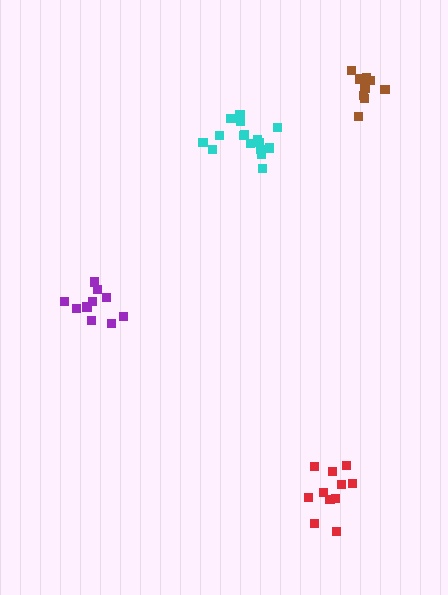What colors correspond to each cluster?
The clusters are colored: red, purple, cyan, brown.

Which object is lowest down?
The red cluster is bottommost.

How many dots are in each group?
Group 1: 11 dots, Group 2: 10 dots, Group 3: 16 dots, Group 4: 10 dots (47 total).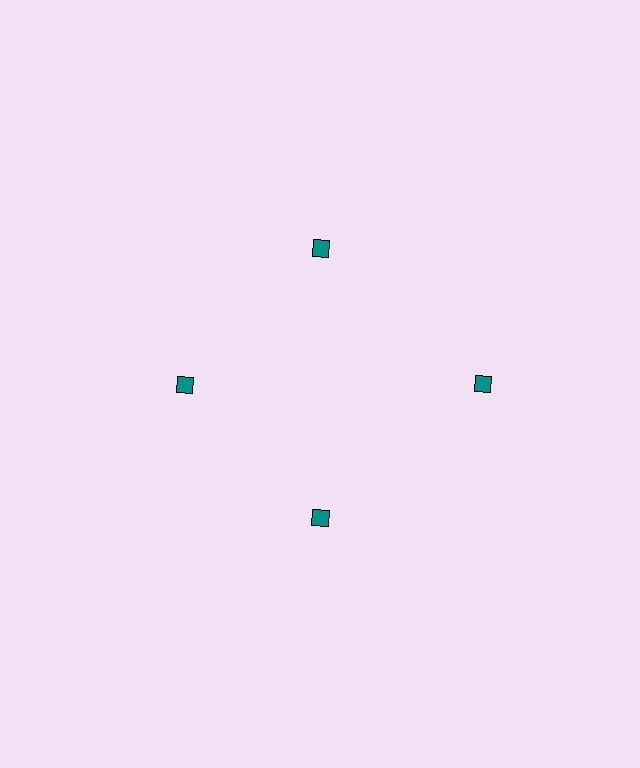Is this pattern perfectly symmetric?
No. The 4 teal diamonds are arranged in a ring, but one element near the 3 o'clock position is pushed outward from the center, breaking the 4-fold rotational symmetry.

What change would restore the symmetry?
The symmetry would be restored by moving it inward, back onto the ring so that all 4 diamonds sit at equal angles and equal distance from the center.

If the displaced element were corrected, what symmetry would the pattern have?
It would have 4-fold rotational symmetry — the pattern would map onto itself every 90 degrees.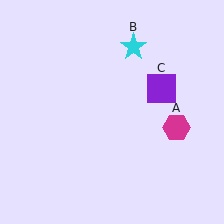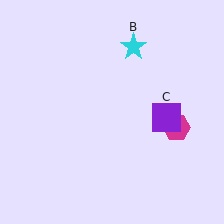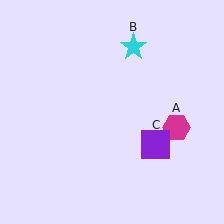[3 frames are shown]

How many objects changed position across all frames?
1 object changed position: purple square (object C).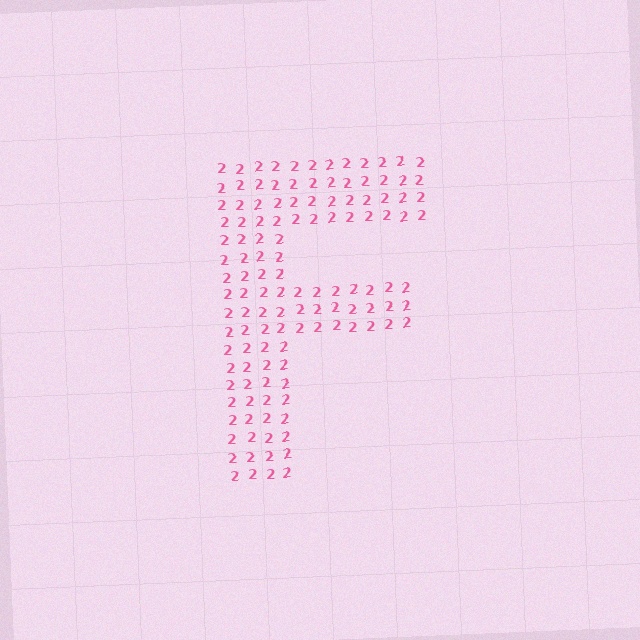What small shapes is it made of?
It is made of small digit 2's.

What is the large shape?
The large shape is the letter F.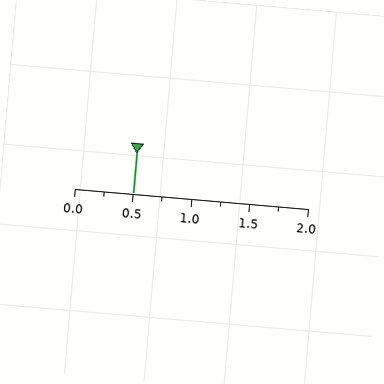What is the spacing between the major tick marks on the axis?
The major ticks are spaced 0.5 apart.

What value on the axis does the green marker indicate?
The marker indicates approximately 0.5.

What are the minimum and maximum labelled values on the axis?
The axis runs from 0.0 to 2.0.